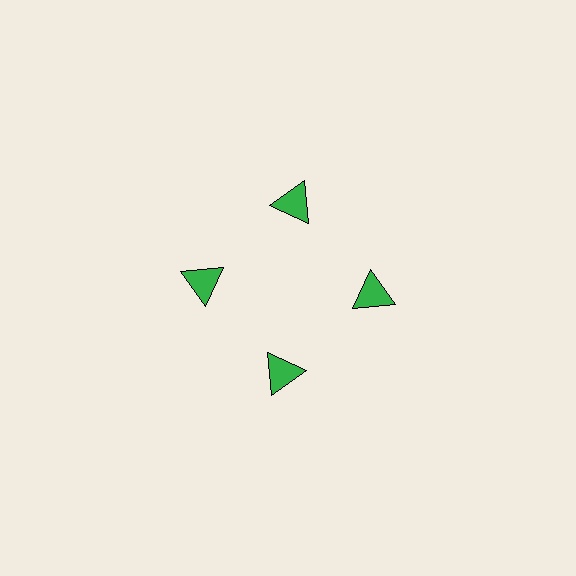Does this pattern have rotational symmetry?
Yes, this pattern has 4-fold rotational symmetry. It looks the same after rotating 90 degrees around the center.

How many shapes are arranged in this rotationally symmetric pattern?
There are 4 shapes, arranged in 4 groups of 1.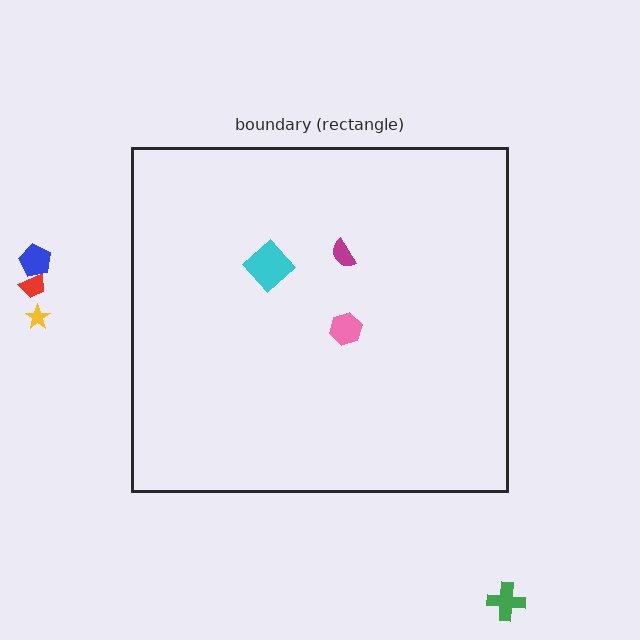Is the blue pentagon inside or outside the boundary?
Outside.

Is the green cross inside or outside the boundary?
Outside.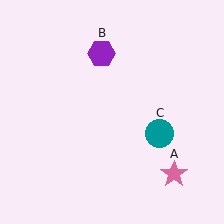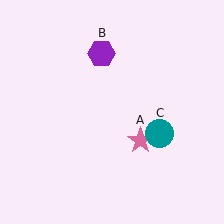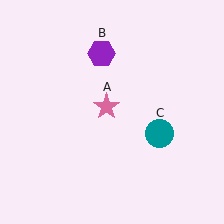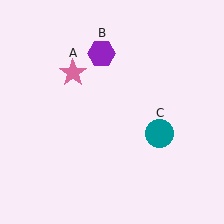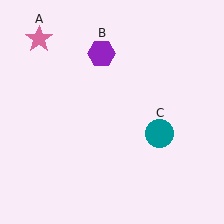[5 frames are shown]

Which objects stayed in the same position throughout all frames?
Purple hexagon (object B) and teal circle (object C) remained stationary.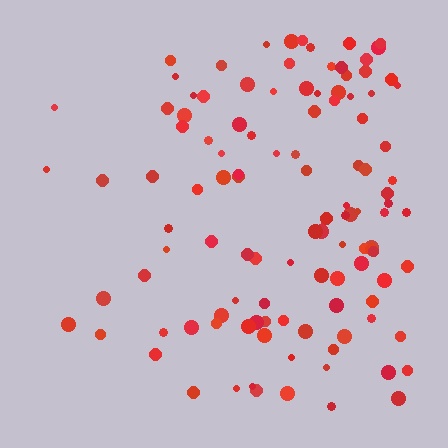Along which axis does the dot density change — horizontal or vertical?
Horizontal.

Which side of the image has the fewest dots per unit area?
The left.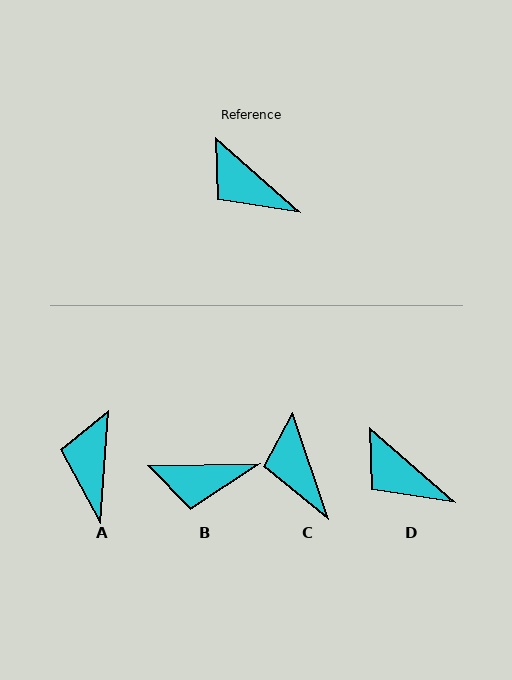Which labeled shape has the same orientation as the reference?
D.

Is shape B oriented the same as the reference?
No, it is off by about 42 degrees.